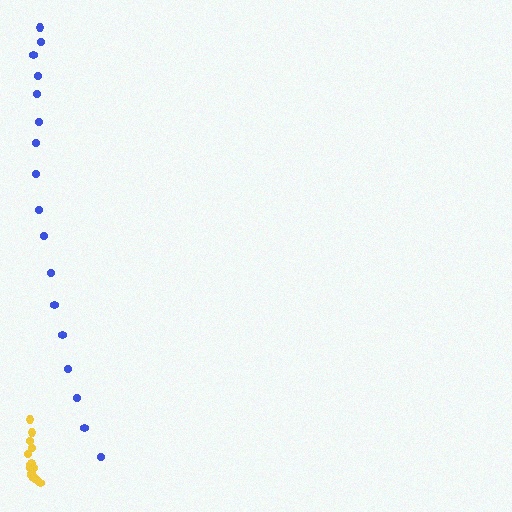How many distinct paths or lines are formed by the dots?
There are 2 distinct paths.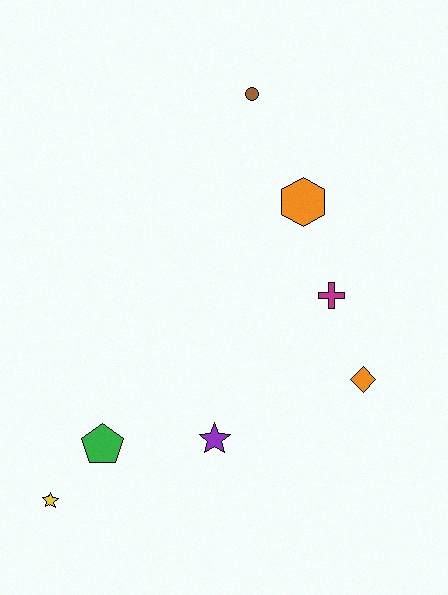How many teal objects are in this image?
There are no teal objects.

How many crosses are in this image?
There is 1 cross.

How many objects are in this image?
There are 7 objects.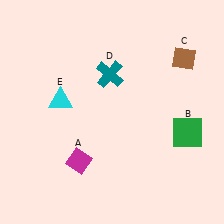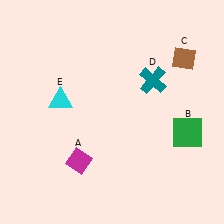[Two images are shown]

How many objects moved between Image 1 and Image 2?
1 object moved between the two images.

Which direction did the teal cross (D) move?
The teal cross (D) moved right.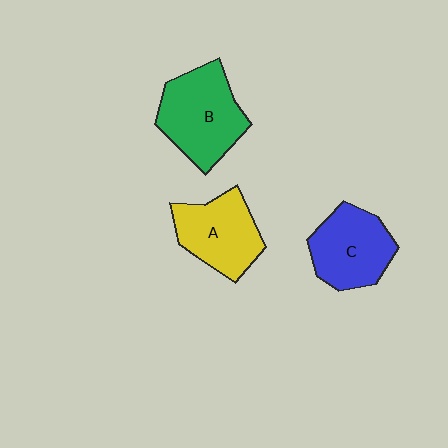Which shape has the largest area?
Shape B (green).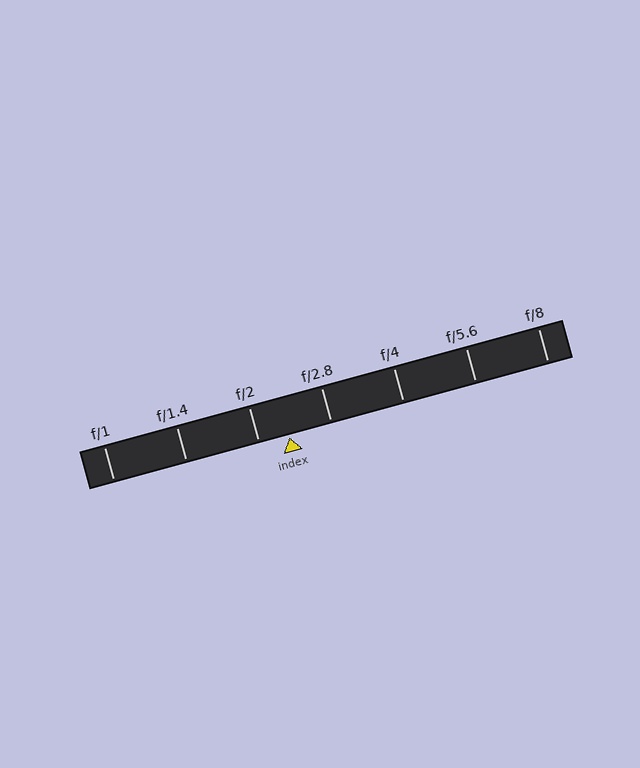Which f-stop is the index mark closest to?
The index mark is closest to f/2.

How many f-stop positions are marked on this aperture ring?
There are 7 f-stop positions marked.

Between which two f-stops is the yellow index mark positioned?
The index mark is between f/2 and f/2.8.